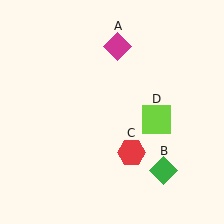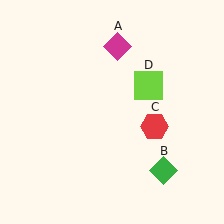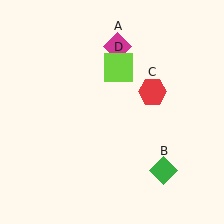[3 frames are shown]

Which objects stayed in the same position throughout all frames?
Magenta diamond (object A) and green diamond (object B) remained stationary.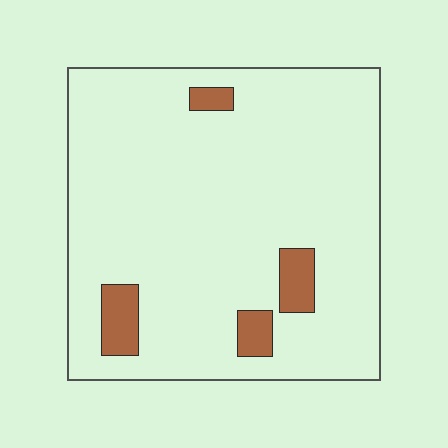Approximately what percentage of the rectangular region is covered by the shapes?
Approximately 10%.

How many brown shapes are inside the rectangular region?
4.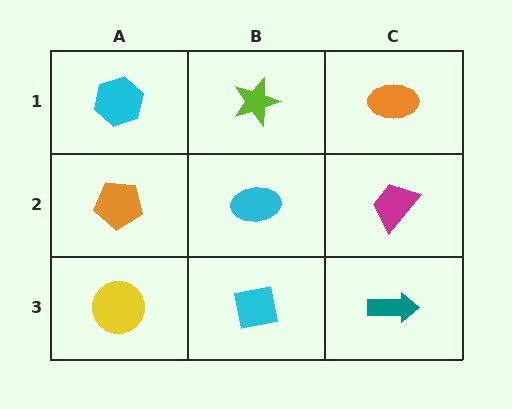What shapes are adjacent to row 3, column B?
A cyan ellipse (row 2, column B), a yellow circle (row 3, column A), a teal arrow (row 3, column C).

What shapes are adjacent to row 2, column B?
A lime star (row 1, column B), a cyan square (row 3, column B), an orange pentagon (row 2, column A), a magenta trapezoid (row 2, column C).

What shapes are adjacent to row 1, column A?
An orange pentagon (row 2, column A), a lime star (row 1, column B).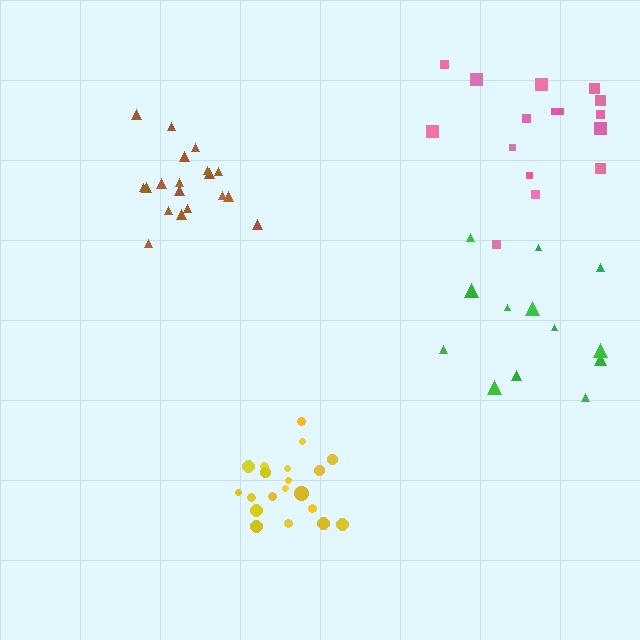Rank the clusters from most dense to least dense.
brown, yellow, pink, green.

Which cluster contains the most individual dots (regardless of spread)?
Yellow (20).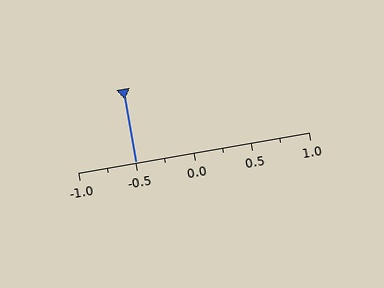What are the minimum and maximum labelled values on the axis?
The axis runs from -1.0 to 1.0.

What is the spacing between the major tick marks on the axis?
The major ticks are spaced 0.5 apart.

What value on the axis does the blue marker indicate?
The marker indicates approximately -0.5.